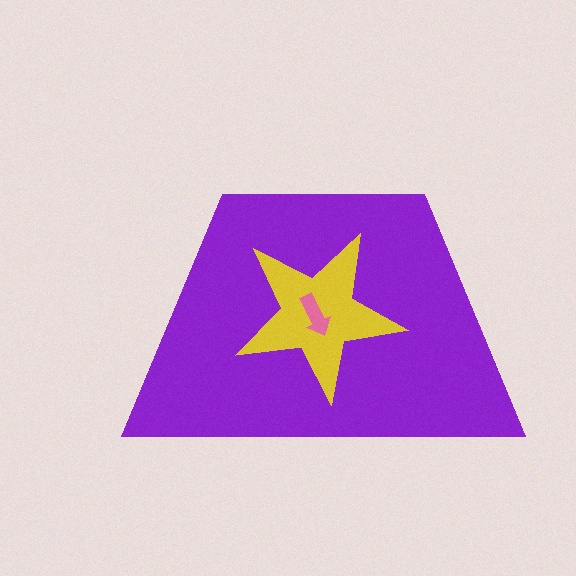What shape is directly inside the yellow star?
The pink arrow.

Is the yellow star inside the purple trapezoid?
Yes.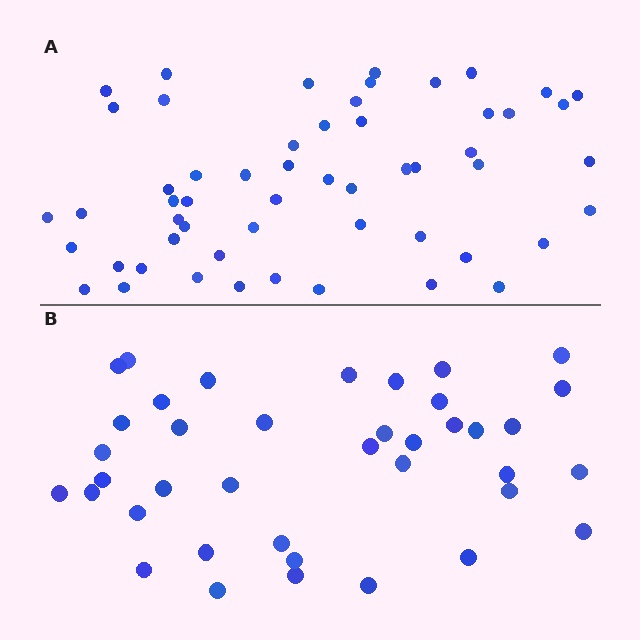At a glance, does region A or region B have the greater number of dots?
Region A (the top region) has more dots.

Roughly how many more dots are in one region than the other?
Region A has approximately 15 more dots than region B.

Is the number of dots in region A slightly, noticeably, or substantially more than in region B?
Region A has noticeably more, but not dramatically so. The ratio is roughly 1.4 to 1.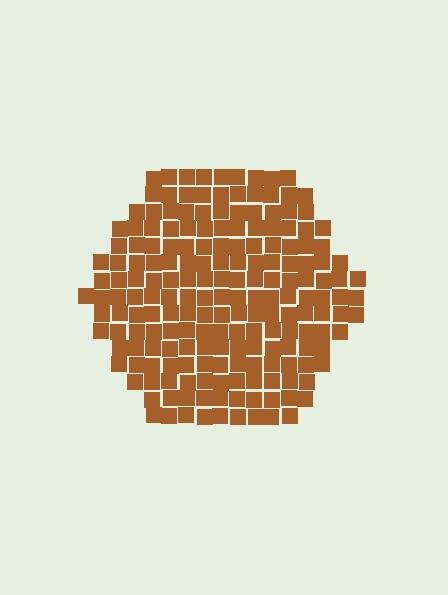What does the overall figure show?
The overall figure shows a hexagon.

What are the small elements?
The small elements are squares.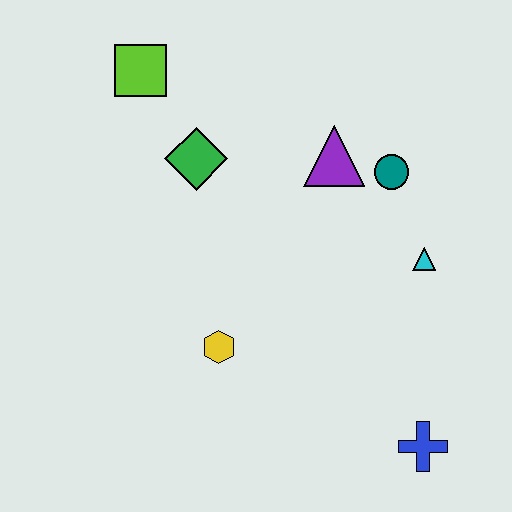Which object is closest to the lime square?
The green diamond is closest to the lime square.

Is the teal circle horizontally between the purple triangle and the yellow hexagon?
No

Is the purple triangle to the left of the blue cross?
Yes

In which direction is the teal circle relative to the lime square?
The teal circle is to the right of the lime square.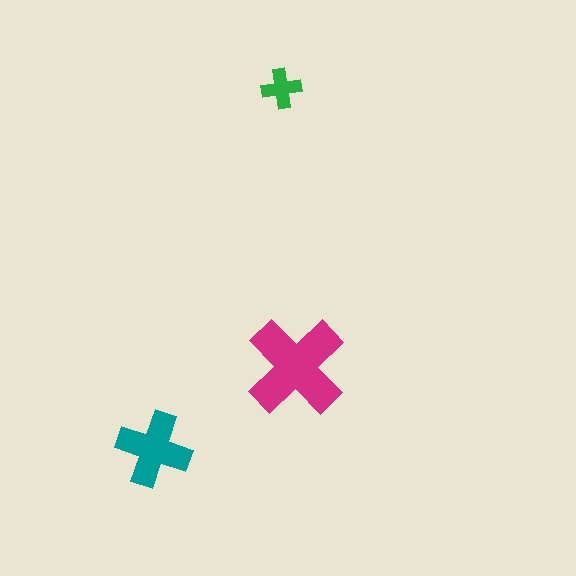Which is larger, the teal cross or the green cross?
The teal one.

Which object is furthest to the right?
The magenta cross is rightmost.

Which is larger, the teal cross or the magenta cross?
The magenta one.